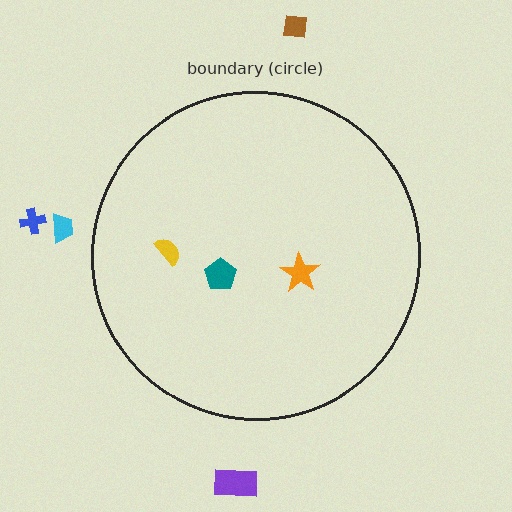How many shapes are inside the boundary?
3 inside, 4 outside.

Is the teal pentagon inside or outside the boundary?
Inside.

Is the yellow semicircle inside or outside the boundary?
Inside.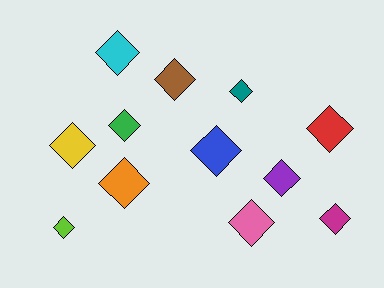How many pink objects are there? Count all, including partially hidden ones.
There is 1 pink object.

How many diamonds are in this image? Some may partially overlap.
There are 12 diamonds.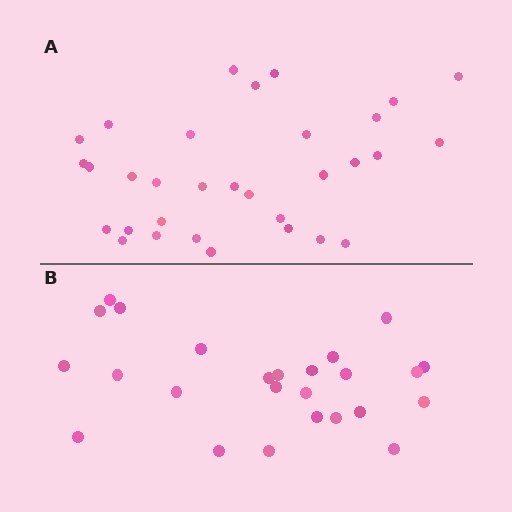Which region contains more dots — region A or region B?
Region A (the top region) has more dots.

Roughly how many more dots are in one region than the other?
Region A has roughly 8 or so more dots than region B.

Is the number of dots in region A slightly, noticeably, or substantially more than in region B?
Region A has noticeably more, but not dramatically so. The ratio is roughly 1.3 to 1.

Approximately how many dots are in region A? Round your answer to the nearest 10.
About 30 dots. (The exact count is 32, which rounds to 30.)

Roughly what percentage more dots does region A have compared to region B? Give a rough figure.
About 30% more.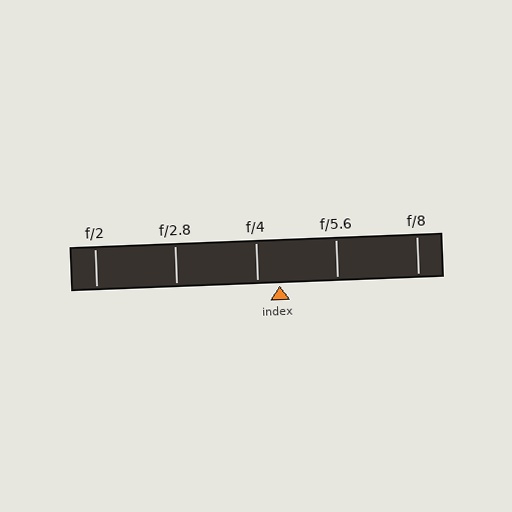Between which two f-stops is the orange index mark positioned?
The index mark is between f/4 and f/5.6.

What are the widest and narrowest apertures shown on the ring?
The widest aperture shown is f/2 and the narrowest is f/8.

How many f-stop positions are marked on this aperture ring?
There are 5 f-stop positions marked.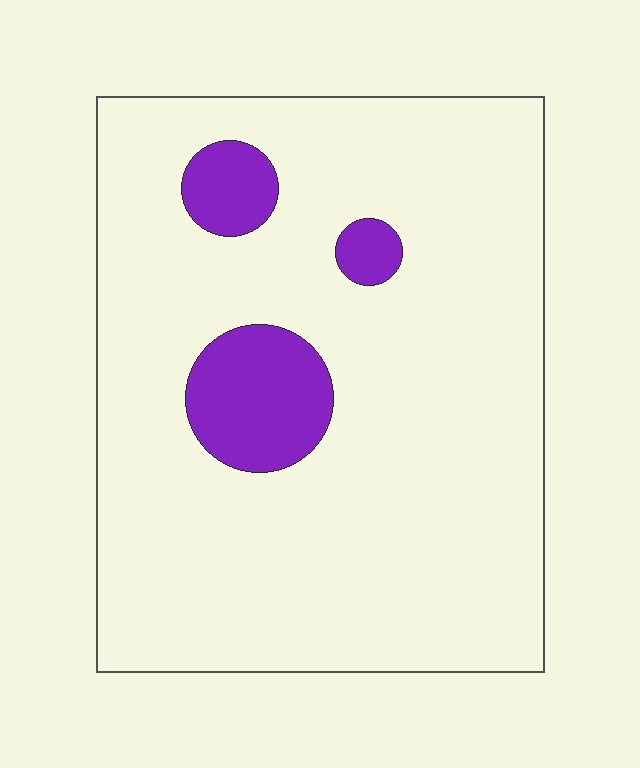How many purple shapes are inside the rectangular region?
3.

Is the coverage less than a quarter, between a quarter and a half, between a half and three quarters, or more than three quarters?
Less than a quarter.